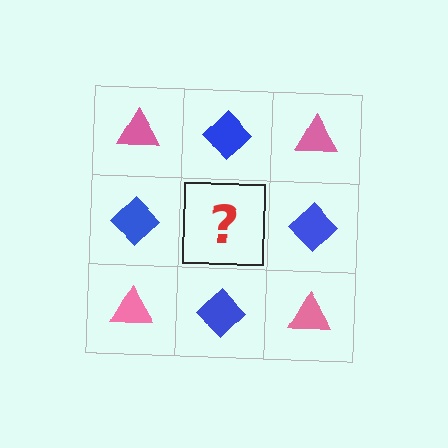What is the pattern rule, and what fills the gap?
The rule is that it alternates pink triangle and blue diamond in a checkerboard pattern. The gap should be filled with a pink triangle.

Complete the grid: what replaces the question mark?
The question mark should be replaced with a pink triangle.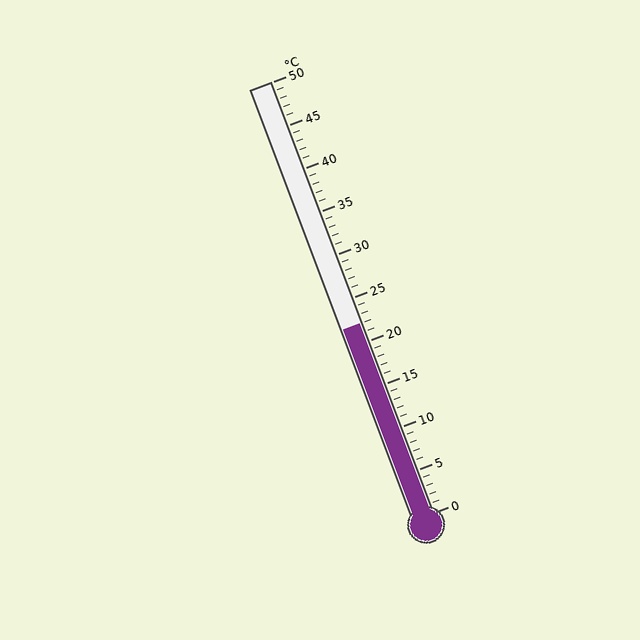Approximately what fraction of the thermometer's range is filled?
The thermometer is filled to approximately 45% of its range.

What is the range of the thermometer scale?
The thermometer scale ranges from 0°C to 50°C.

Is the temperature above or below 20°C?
The temperature is above 20°C.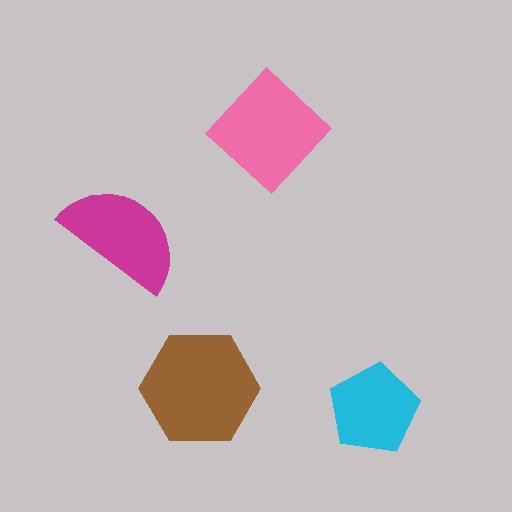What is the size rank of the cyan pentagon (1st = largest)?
4th.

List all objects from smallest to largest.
The cyan pentagon, the magenta semicircle, the pink diamond, the brown hexagon.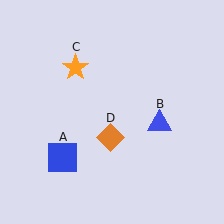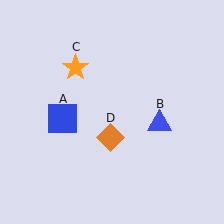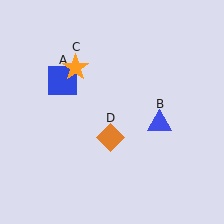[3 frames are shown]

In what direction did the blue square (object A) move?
The blue square (object A) moved up.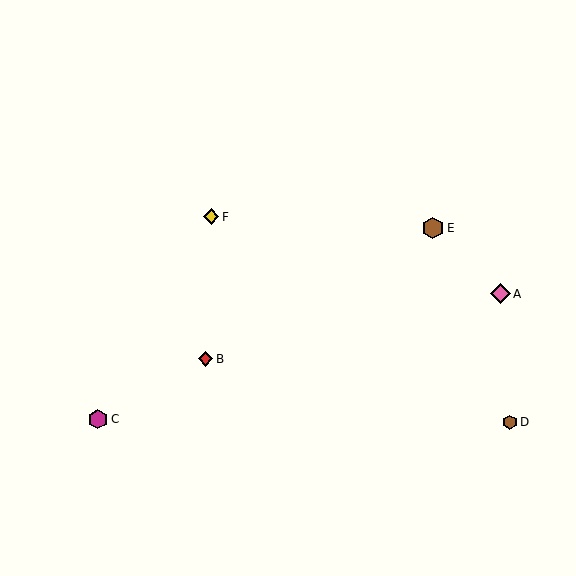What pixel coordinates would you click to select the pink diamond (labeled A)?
Click at (500, 294) to select the pink diamond A.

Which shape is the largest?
The brown hexagon (labeled E) is the largest.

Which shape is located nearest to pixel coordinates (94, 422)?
The magenta hexagon (labeled C) at (98, 419) is nearest to that location.